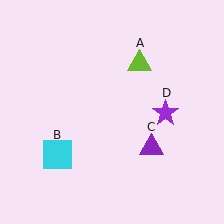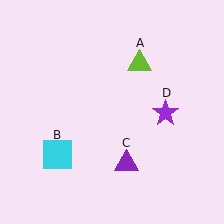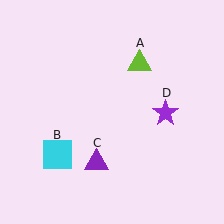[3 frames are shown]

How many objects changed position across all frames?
1 object changed position: purple triangle (object C).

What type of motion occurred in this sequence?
The purple triangle (object C) rotated clockwise around the center of the scene.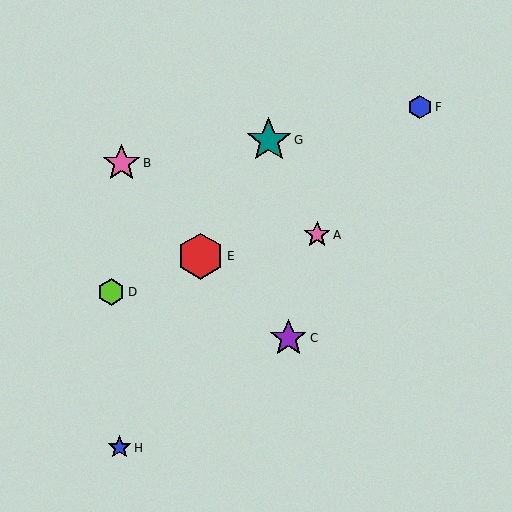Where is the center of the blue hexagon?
The center of the blue hexagon is at (420, 107).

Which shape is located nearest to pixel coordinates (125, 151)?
The pink star (labeled B) at (121, 163) is nearest to that location.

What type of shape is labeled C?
Shape C is a purple star.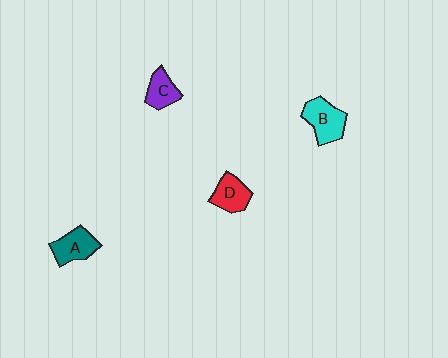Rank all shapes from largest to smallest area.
From largest to smallest: B (cyan), A (teal), D (red), C (purple).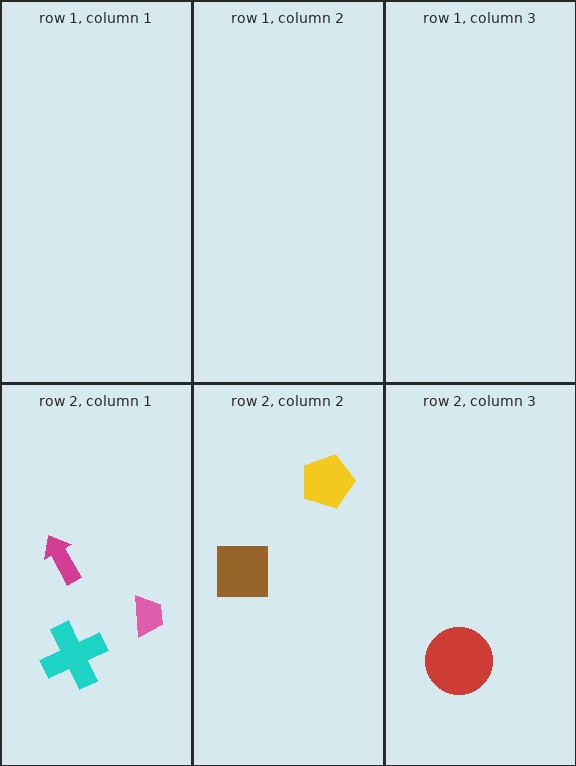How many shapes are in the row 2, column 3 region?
1.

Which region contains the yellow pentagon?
The row 2, column 2 region.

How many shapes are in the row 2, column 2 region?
2.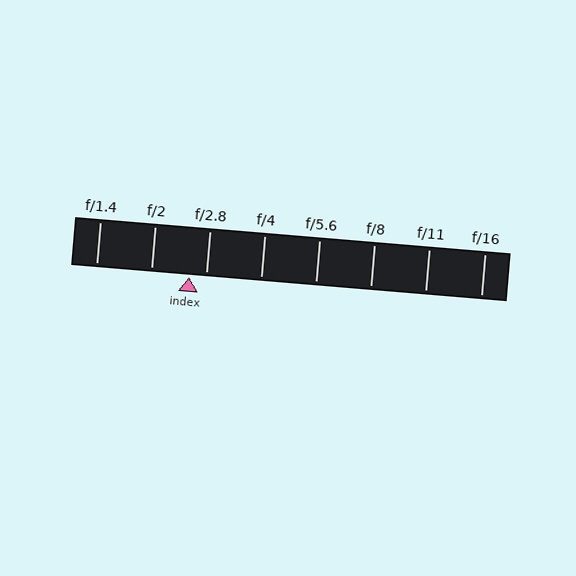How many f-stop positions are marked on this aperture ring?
There are 8 f-stop positions marked.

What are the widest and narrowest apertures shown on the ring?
The widest aperture shown is f/1.4 and the narrowest is f/16.